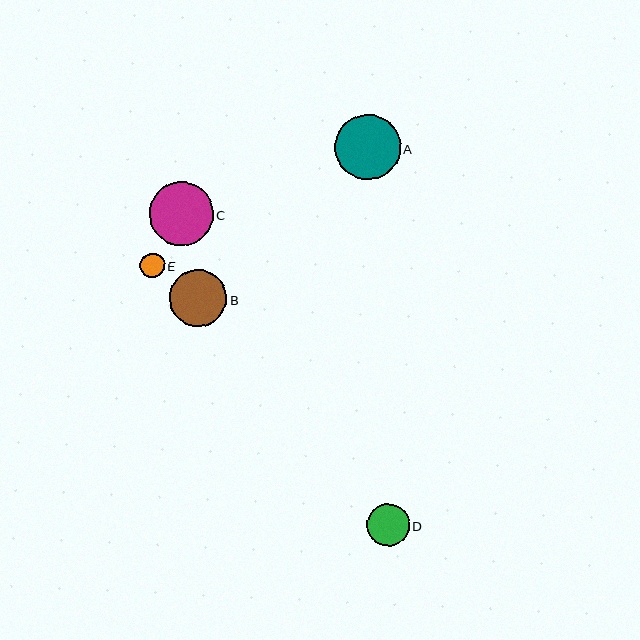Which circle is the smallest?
Circle E is the smallest with a size of approximately 25 pixels.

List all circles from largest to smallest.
From largest to smallest: A, C, B, D, E.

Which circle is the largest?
Circle A is the largest with a size of approximately 65 pixels.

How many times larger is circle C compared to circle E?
Circle C is approximately 2.6 times the size of circle E.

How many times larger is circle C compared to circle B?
Circle C is approximately 1.1 times the size of circle B.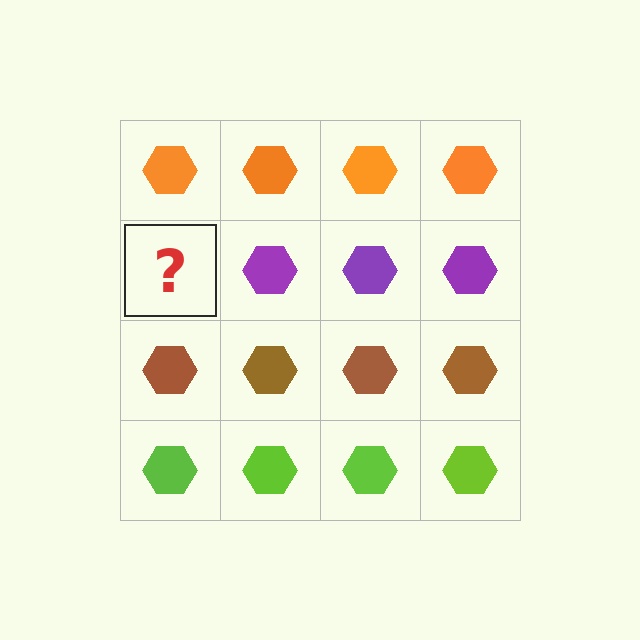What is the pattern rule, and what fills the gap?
The rule is that each row has a consistent color. The gap should be filled with a purple hexagon.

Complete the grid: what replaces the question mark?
The question mark should be replaced with a purple hexagon.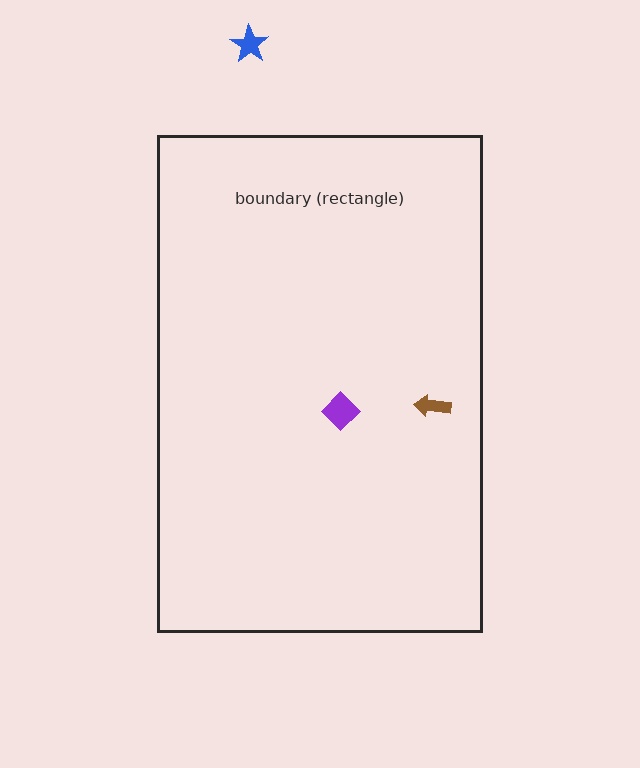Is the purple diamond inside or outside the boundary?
Inside.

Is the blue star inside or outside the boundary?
Outside.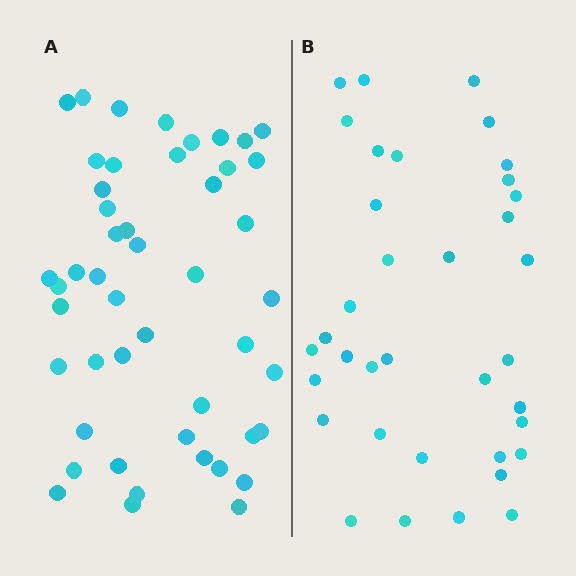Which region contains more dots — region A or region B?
Region A (the left region) has more dots.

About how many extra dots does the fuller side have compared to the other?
Region A has roughly 12 or so more dots than region B.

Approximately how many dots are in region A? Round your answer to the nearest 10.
About 50 dots. (The exact count is 48, which rounds to 50.)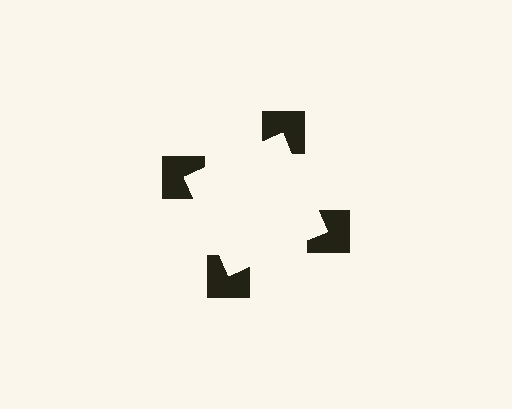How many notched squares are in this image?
There are 4 — one at each vertex of the illusory square.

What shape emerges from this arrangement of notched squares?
An illusory square — its edges are inferred from the aligned wedge cuts in the notched squares, not physically drawn.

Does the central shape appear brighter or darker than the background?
It typically appears slightly brighter than the background, even though no actual brightness change is drawn.